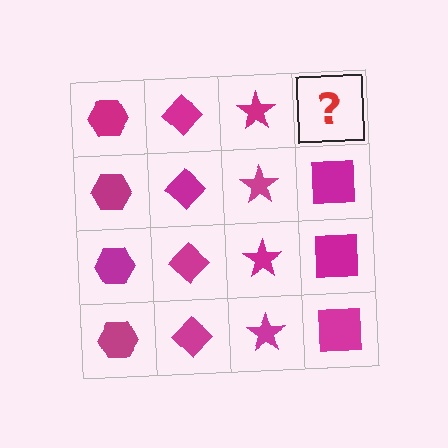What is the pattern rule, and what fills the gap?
The rule is that each column has a consistent shape. The gap should be filled with a magenta square.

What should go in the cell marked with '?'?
The missing cell should contain a magenta square.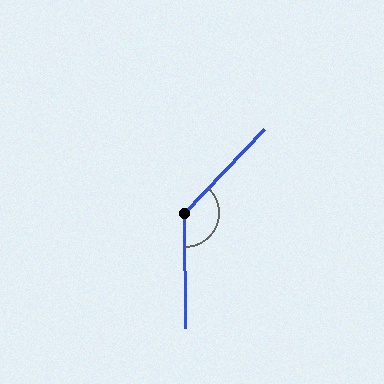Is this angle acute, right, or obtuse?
It is obtuse.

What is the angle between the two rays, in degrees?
Approximately 136 degrees.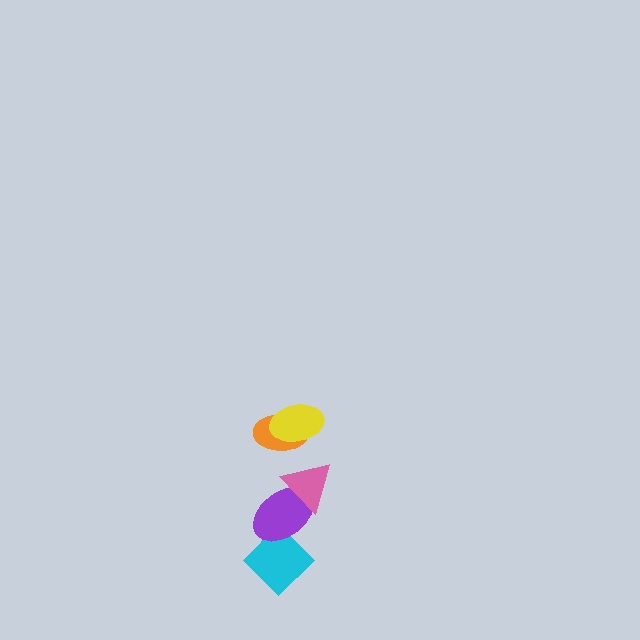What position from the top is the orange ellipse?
The orange ellipse is 2nd from the top.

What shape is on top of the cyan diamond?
The purple ellipse is on top of the cyan diamond.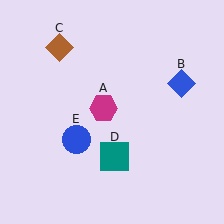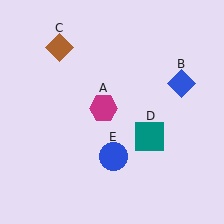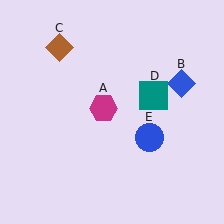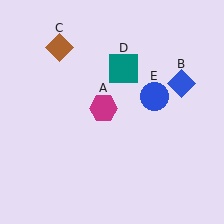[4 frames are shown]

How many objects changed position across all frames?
2 objects changed position: teal square (object D), blue circle (object E).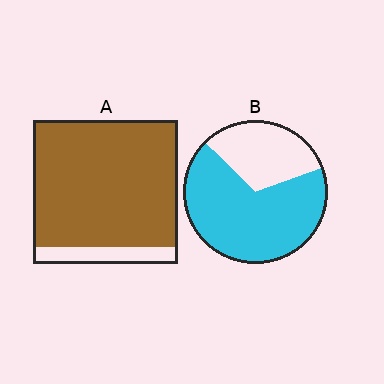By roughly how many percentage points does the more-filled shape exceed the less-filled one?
By roughly 20 percentage points (A over B).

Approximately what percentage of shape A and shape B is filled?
A is approximately 90% and B is approximately 70%.